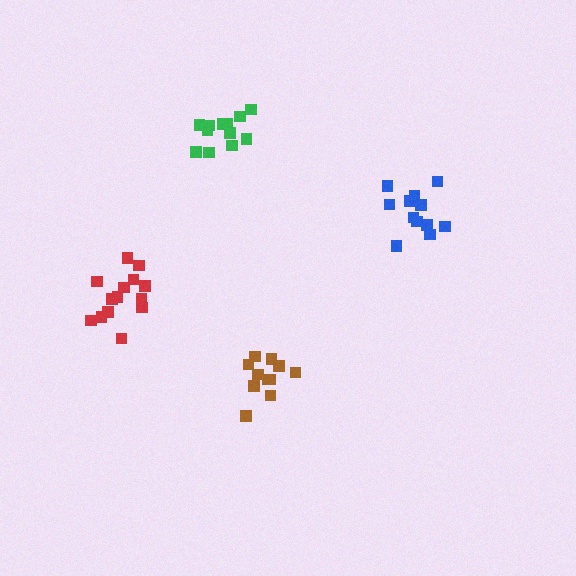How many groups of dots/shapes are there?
There are 4 groups.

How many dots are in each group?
Group 1: 12 dots, Group 2: 12 dots, Group 3: 11 dots, Group 4: 14 dots (49 total).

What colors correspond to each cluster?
The clusters are colored: green, blue, brown, red.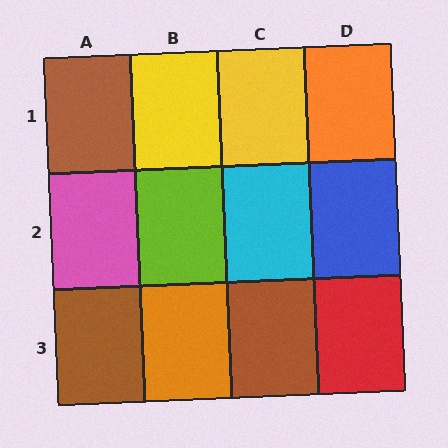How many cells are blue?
1 cell is blue.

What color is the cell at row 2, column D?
Blue.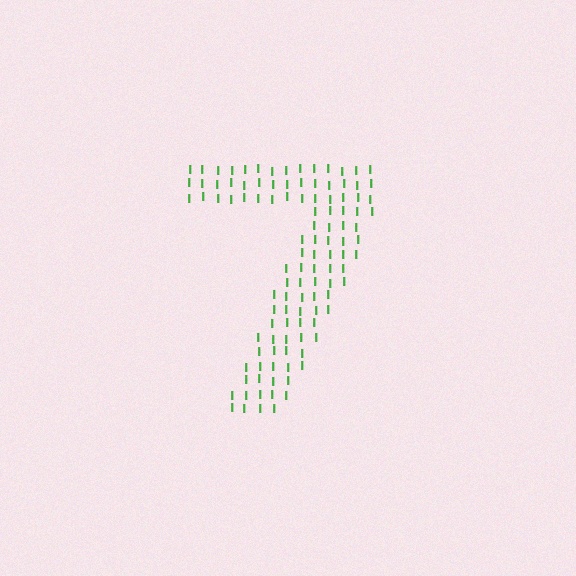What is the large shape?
The large shape is the digit 7.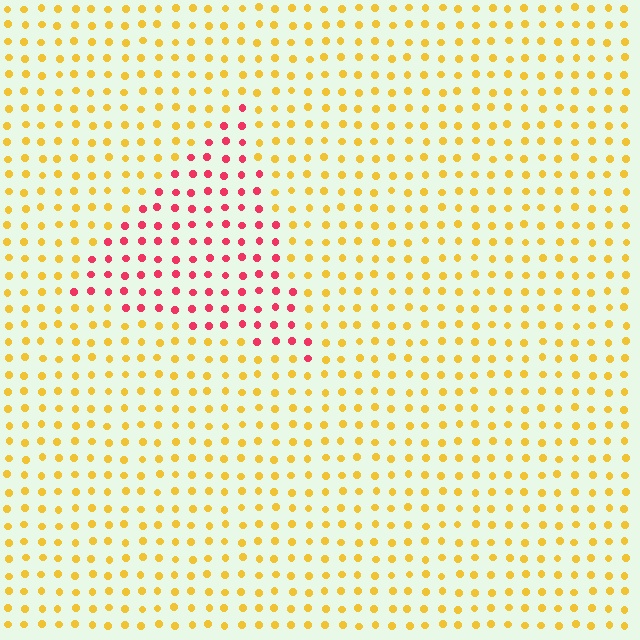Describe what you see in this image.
The image is filled with small yellow elements in a uniform arrangement. A triangle-shaped region is visible where the elements are tinted to a slightly different hue, forming a subtle color boundary.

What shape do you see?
I see a triangle.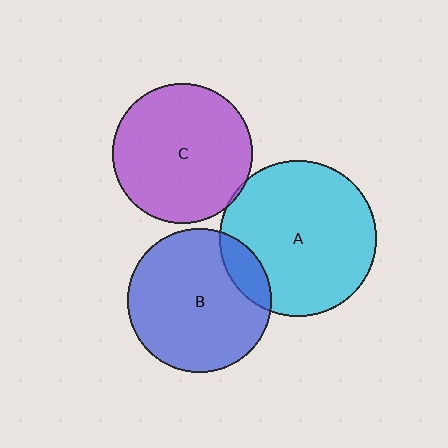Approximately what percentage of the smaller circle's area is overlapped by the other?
Approximately 5%.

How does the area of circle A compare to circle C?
Approximately 1.3 times.